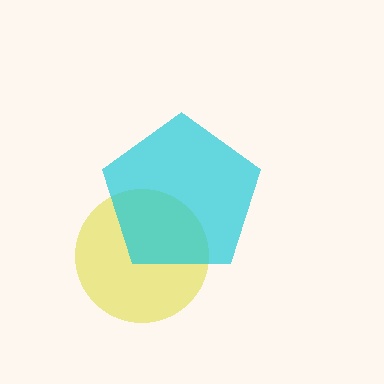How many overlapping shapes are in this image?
There are 2 overlapping shapes in the image.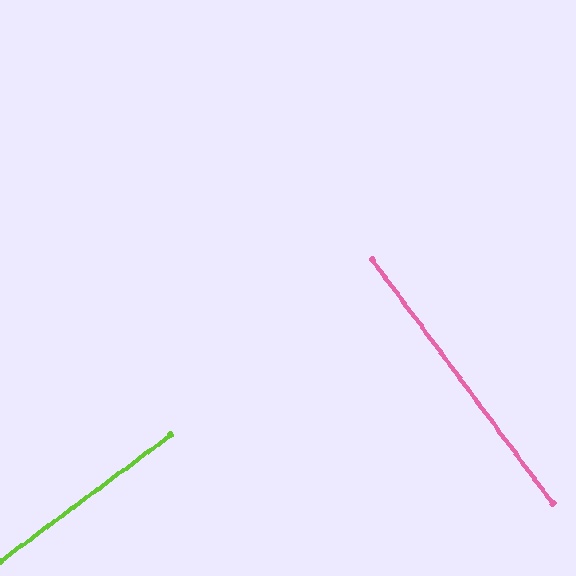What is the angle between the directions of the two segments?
Approximately 90 degrees.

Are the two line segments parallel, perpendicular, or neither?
Perpendicular — they meet at approximately 90°.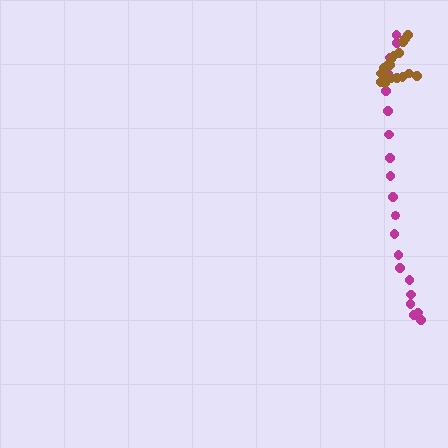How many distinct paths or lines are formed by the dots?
There are 2 distinct paths.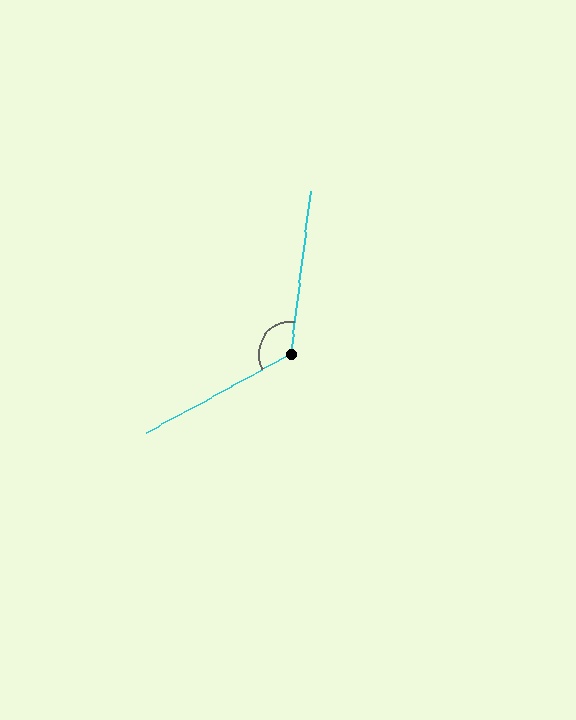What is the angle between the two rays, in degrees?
Approximately 126 degrees.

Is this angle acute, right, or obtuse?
It is obtuse.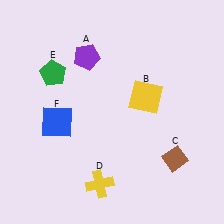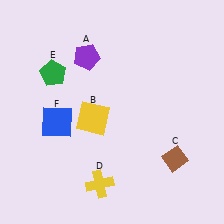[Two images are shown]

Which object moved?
The yellow square (B) moved left.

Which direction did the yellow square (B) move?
The yellow square (B) moved left.